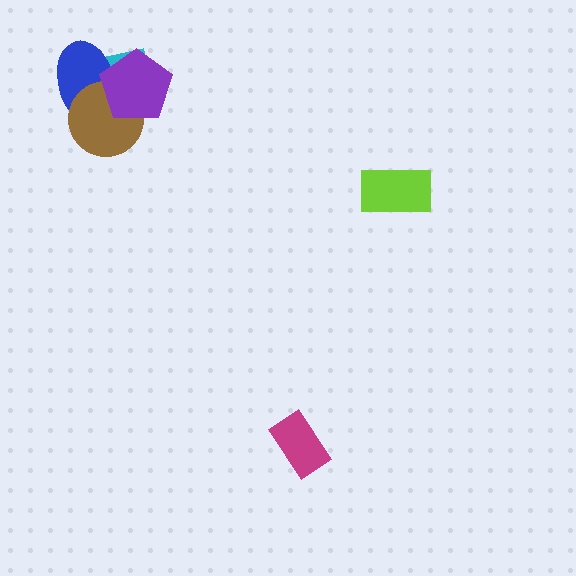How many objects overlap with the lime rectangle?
0 objects overlap with the lime rectangle.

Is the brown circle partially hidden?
Yes, it is partially covered by another shape.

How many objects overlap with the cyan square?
3 objects overlap with the cyan square.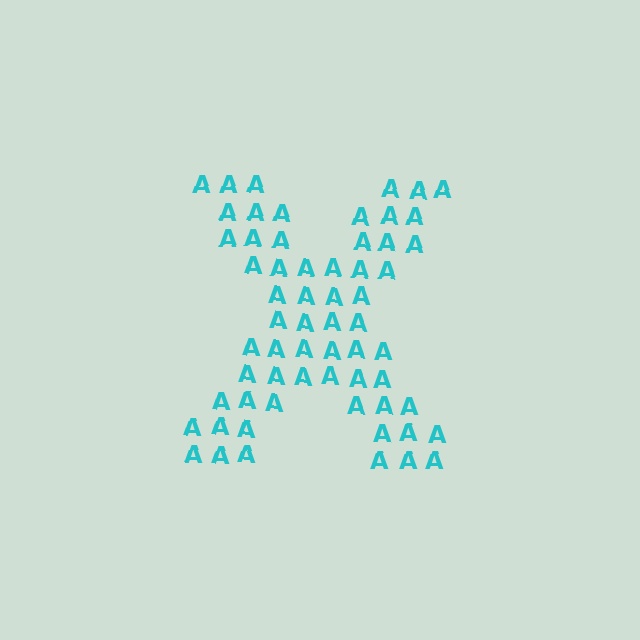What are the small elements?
The small elements are letter A's.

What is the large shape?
The large shape is the letter X.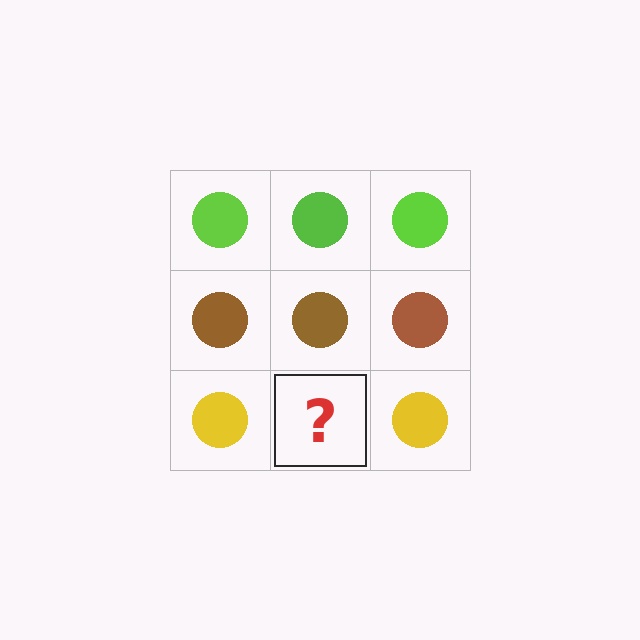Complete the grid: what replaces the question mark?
The question mark should be replaced with a yellow circle.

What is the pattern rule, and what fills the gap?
The rule is that each row has a consistent color. The gap should be filled with a yellow circle.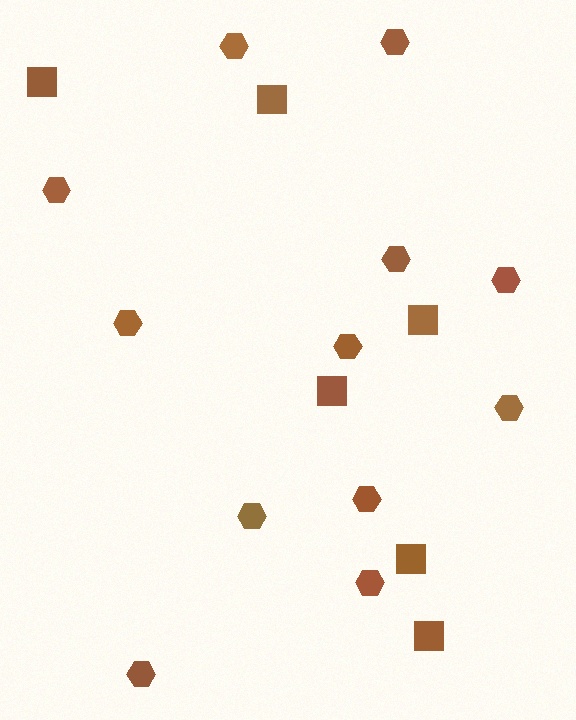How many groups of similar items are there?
There are 2 groups: one group of squares (6) and one group of hexagons (12).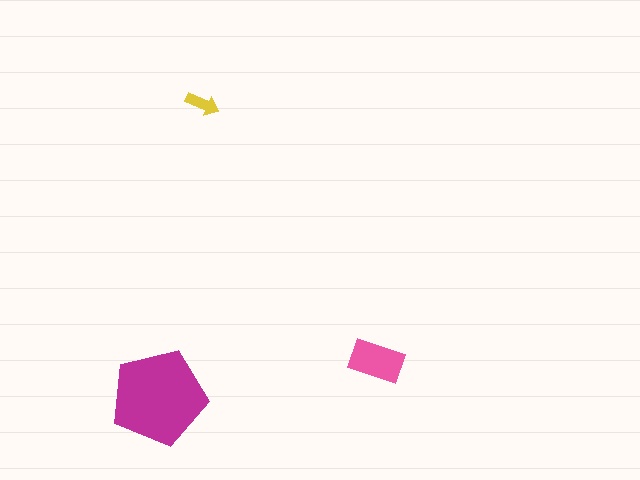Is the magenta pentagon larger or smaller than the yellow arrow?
Larger.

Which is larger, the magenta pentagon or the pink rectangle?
The magenta pentagon.